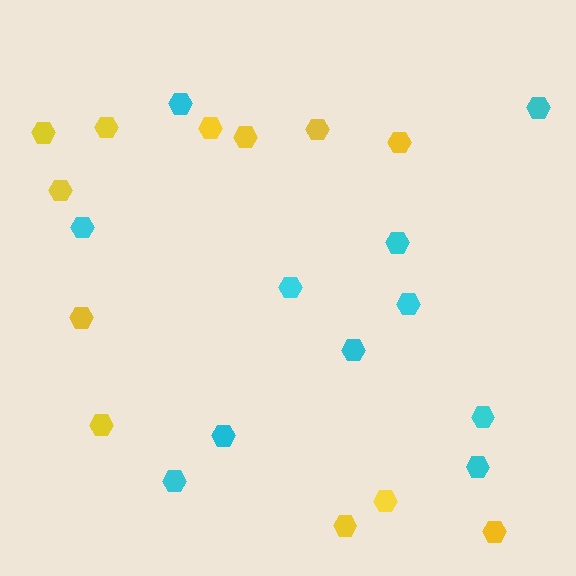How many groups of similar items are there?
There are 2 groups: one group of yellow hexagons (12) and one group of cyan hexagons (11).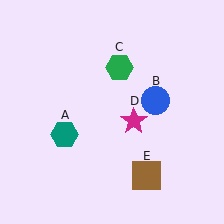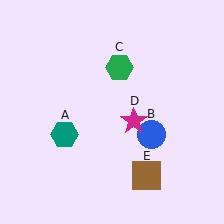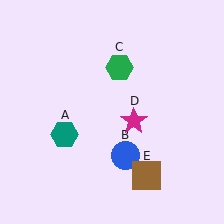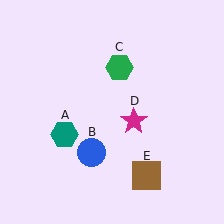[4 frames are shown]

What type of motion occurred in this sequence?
The blue circle (object B) rotated clockwise around the center of the scene.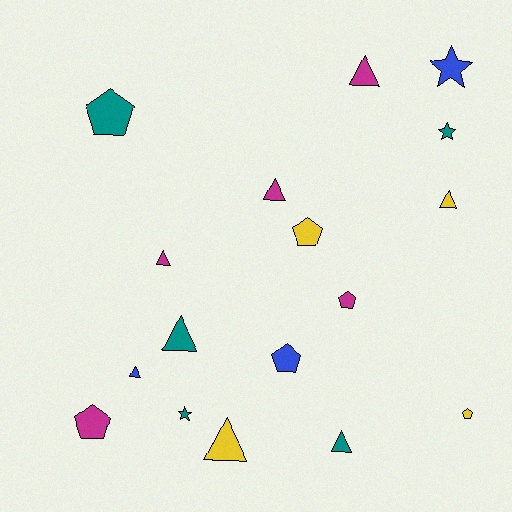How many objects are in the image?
There are 17 objects.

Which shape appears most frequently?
Triangle, with 8 objects.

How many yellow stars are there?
There are no yellow stars.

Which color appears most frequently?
Teal, with 5 objects.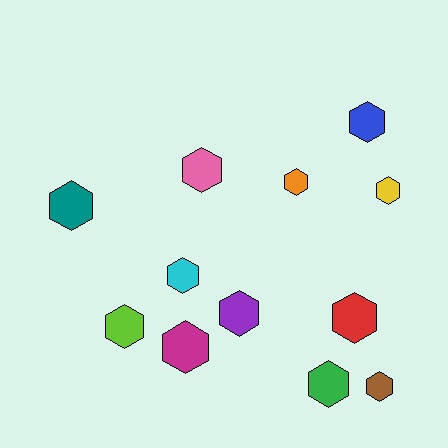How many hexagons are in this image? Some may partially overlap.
There are 12 hexagons.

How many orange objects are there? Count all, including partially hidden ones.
There is 1 orange object.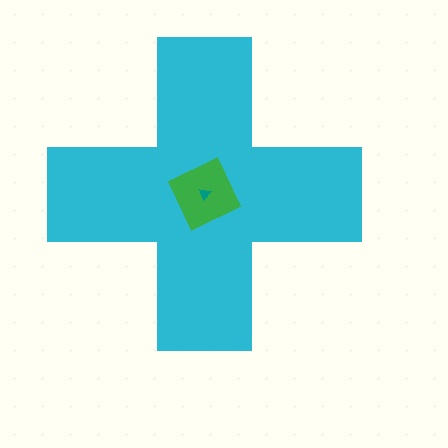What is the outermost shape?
The cyan cross.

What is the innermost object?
The teal triangle.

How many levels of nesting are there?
3.